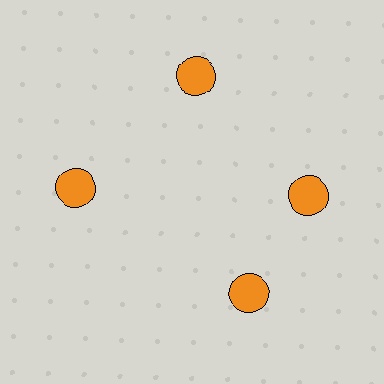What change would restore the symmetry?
The symmetry would be restored by rotating it back into even spacing with its neighbors so that all 4 circles sit at equal angles and equal distance from the center.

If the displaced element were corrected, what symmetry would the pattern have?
It would have 4-fold rotational symmetry — the pattern would map onto itself every 90 degrees.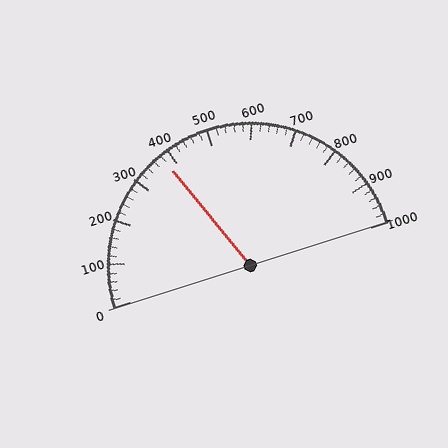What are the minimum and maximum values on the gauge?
The gauge ranges from 0 to 1000.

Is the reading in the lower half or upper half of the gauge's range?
The reading is in the lower half of the range (0 to 1000).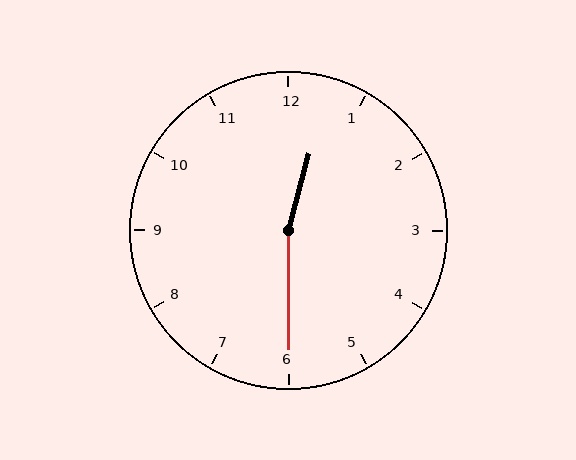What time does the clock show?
12:30.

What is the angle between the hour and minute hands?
Approximately 165 degrees.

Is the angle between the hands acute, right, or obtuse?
It is obtuse.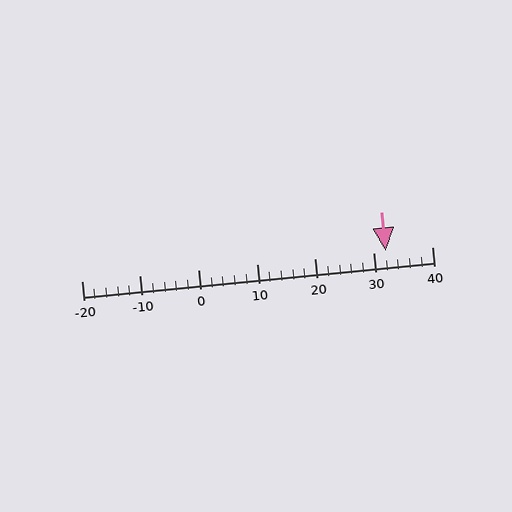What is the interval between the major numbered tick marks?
The major tick marks are spaced 10 units apart.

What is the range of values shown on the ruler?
The ruler shows values from -20 to 40.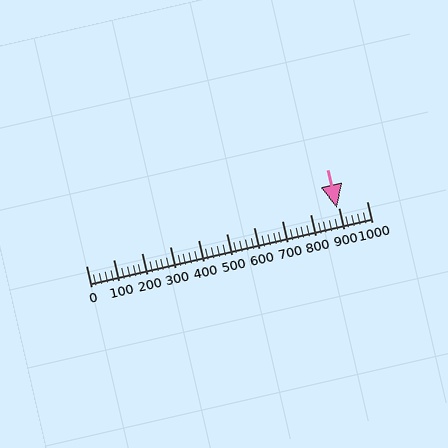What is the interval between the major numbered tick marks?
The major tick marks are spaced 100 units apart.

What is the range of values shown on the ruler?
The ruler shows values from 0 to 1000.